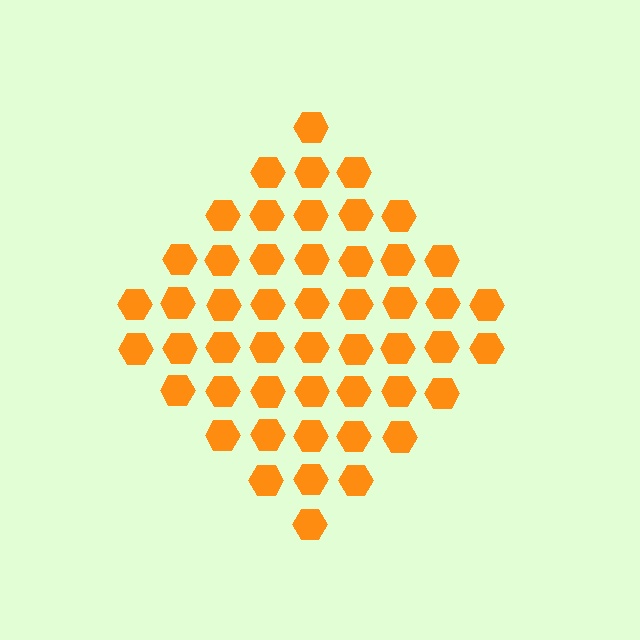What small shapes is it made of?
It is made of small hexagons.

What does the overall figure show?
The overall figure shows a diamond.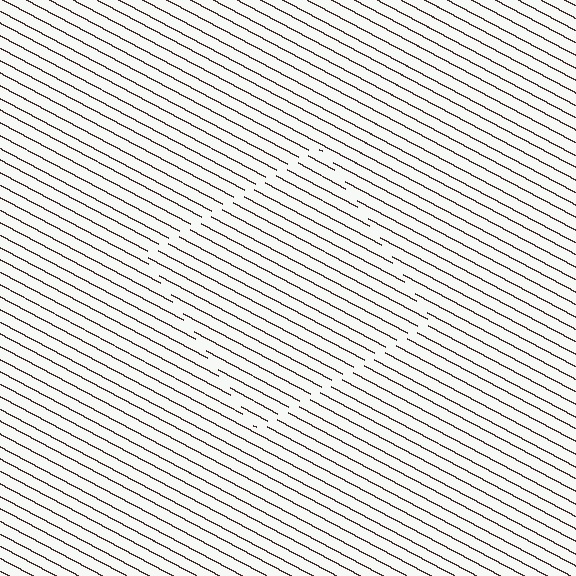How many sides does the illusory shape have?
4 sides — the line-ends trace a square.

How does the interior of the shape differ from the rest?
The interior of the shape contains the same grating, shifted by half a period — the contour is defined by the phase discontinuity where line-ends from the inner and outer gratings abut.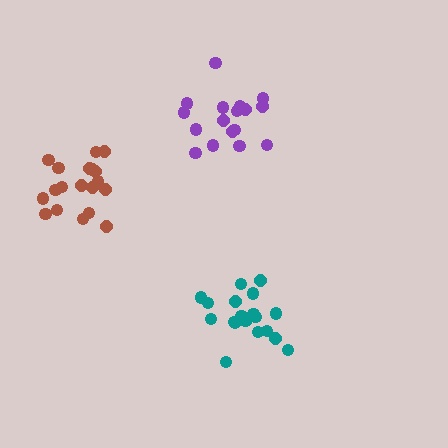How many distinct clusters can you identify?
There are 3 distinct clusters.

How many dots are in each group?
Group 1: 21 dots, Group 2: 17 dots, Group 3: 19 dots (57 total).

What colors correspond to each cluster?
The clusters are colored: teal, purple, brown.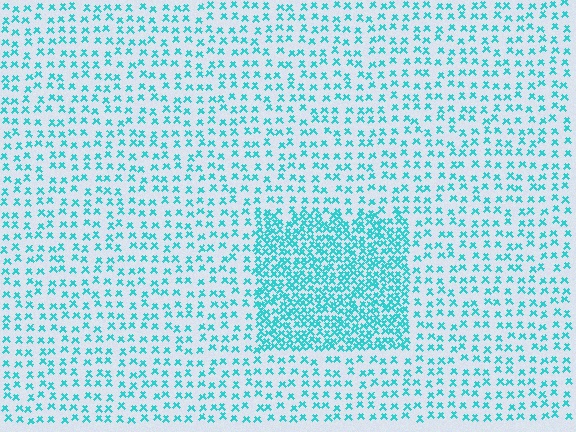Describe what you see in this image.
The image contains small cyan elements arranged at two different densities. A rectangle-shaped region is visible where the elements are more densely packed than the surrounding area.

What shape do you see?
I see a rectangle.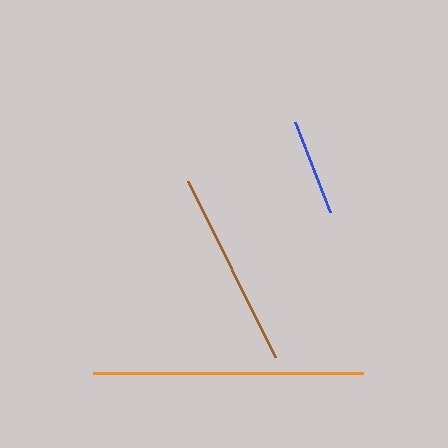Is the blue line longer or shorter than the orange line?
The orange line is longer than the blue line.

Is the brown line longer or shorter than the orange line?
The orange line is longer than the brown line.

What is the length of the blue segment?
The blue segment is approximately 96 pixels long.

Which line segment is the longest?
The orange line is the longest at approximately 270 pixels.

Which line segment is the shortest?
The blue line is the shortest at approximately 96 pixels.